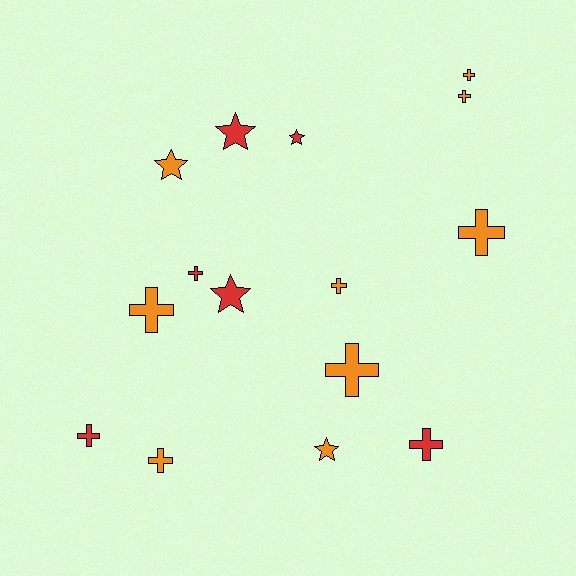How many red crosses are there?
There are 3 red crosses.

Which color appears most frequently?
Orange, with 9 objects.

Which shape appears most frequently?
Cross, with 10 objects.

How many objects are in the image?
There are 15 objects.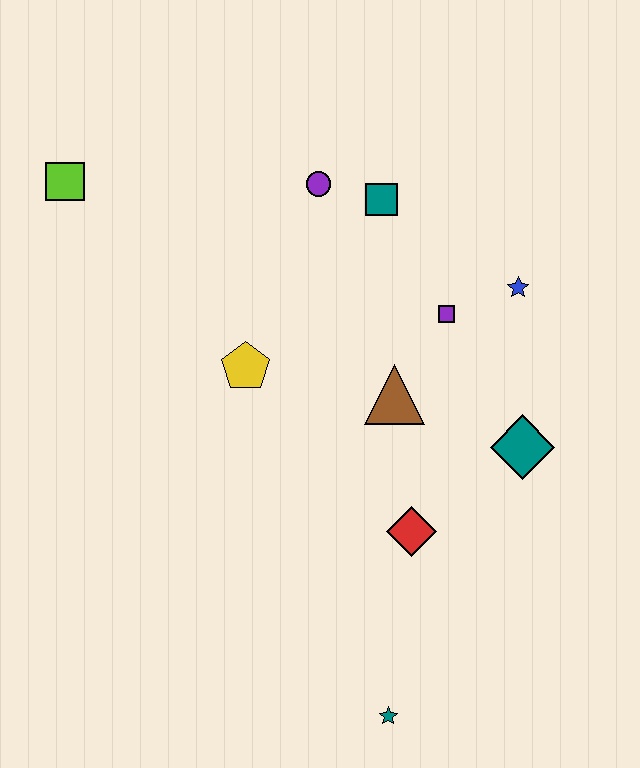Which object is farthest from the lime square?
The teal star is farthest from the lime square.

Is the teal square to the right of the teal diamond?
No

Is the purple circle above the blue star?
Yes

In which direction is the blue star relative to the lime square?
The blue star is to the right of the lime square.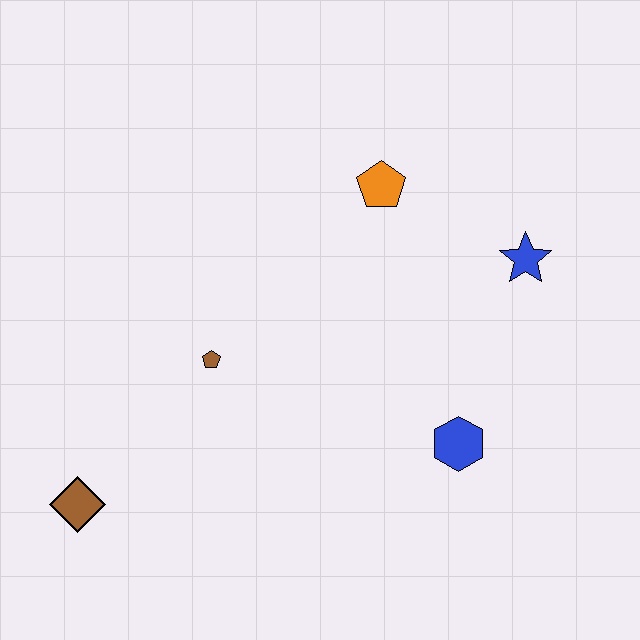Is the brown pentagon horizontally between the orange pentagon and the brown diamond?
Yes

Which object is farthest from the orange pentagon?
The brown diamond is farthest from the orange pentagon.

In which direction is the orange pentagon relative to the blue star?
The orange pentagon is to the left of the blue star.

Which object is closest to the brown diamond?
The brown pentagon is closest to the brown diamond.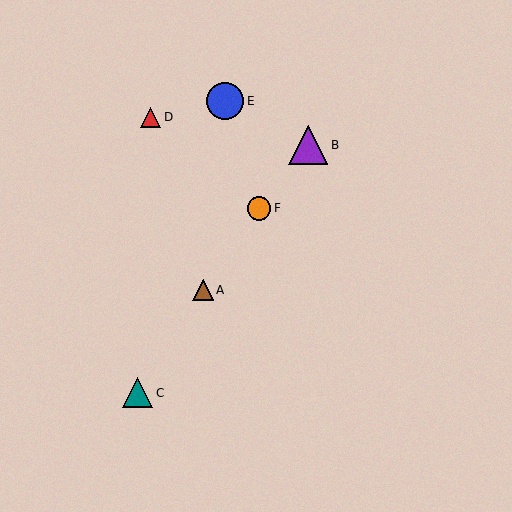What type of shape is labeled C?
Shape C is a teal triangle.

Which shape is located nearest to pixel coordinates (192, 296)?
The brown triangle (labeled A) at (203, 290) is nearest to that location.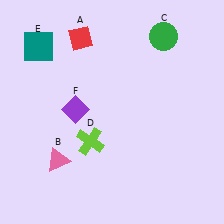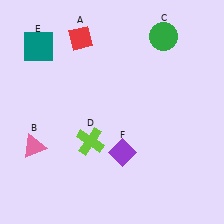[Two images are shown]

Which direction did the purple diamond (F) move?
The purple diamond (F) moved right.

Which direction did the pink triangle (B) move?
The pink triangle (B) moved left.